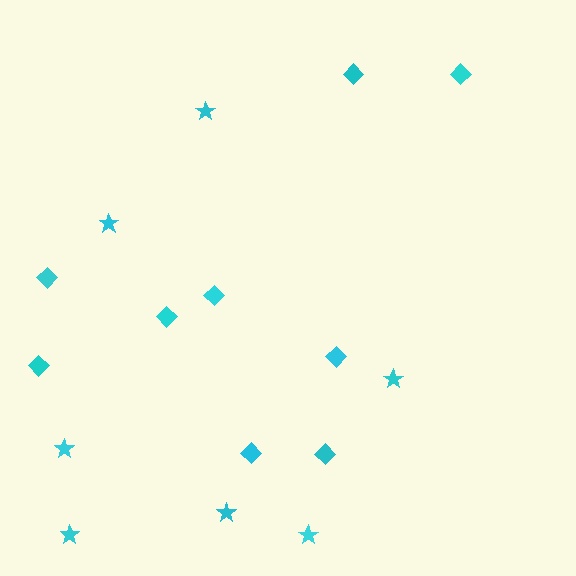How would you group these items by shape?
There are 2 groups: one group of stars (7) and one group of diamonds (9).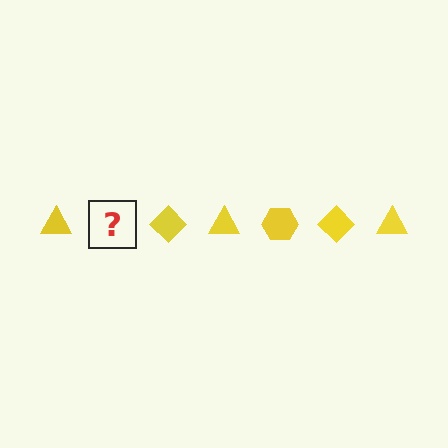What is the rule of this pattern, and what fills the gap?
The rule is that the pattern cycles through triangle, hexagon, diamond shapes in yellow. The gap should be filled with a yellow hexagon.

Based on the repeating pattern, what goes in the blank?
The blank should be a yellow hexagon.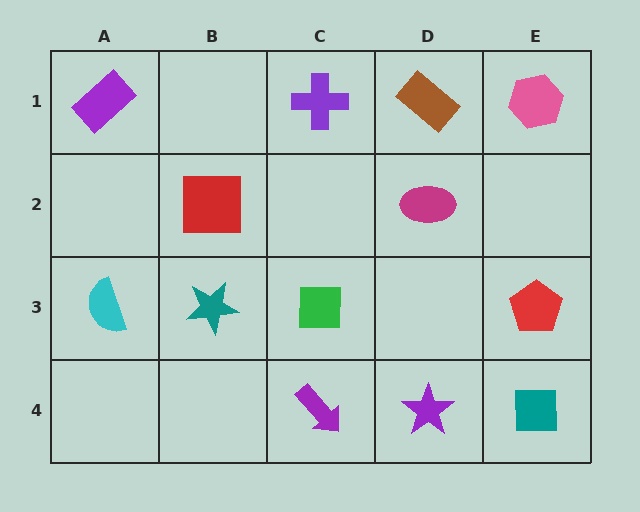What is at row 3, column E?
A red pentagon.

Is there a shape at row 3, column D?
No, that cell is empty.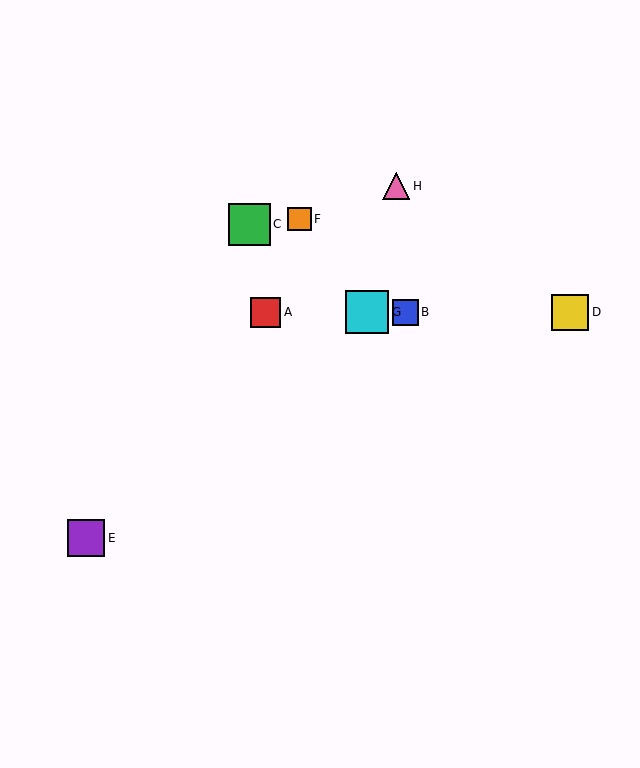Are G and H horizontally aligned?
No, G is at y≈312 and H is at y≈186.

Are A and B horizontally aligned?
Yes, both are at y≈312.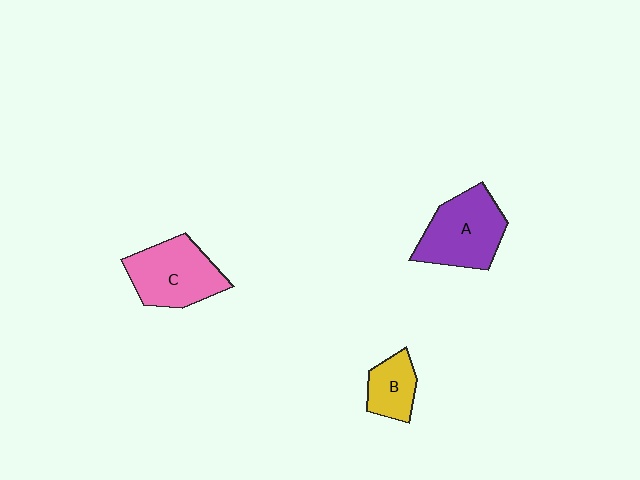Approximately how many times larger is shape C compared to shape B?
Approximately 1.9 times.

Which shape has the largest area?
Shape A (purple).